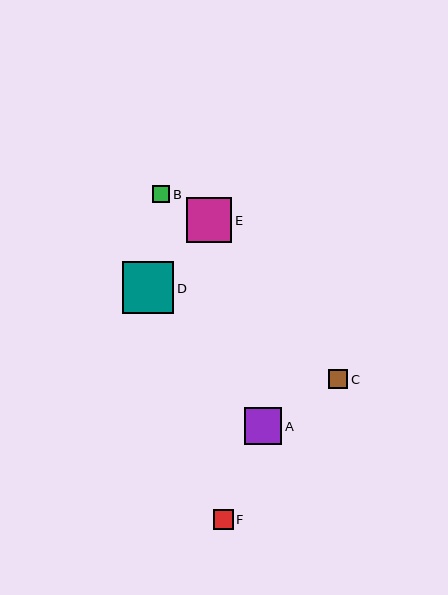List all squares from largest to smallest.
From largest to smallest: D, E, A, F, C, B.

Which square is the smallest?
Square B is the smallest with a size of approximately 17 pixels.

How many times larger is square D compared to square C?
Square D is approximately 2.7 times the size of square C.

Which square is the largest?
Square D is the largest with a size of approximately 51 pixels.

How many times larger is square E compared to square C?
Square E is approximately 2.3 times the size of square C.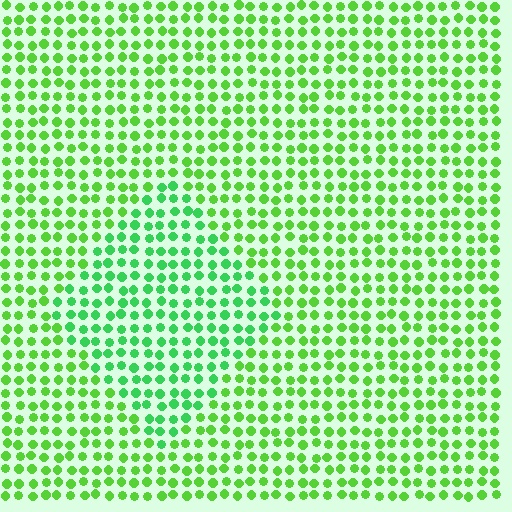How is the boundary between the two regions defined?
The boundary is defined purely by a slight shift in hue (about 25 degrees). Spacing, size, and orientation are identical on both sides.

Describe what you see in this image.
The image is filled with small lime elements in a uniform arrangement. A diamond-shaped region is visible where the elements are tinted to a slightly different hue, forming a subtle color boundary.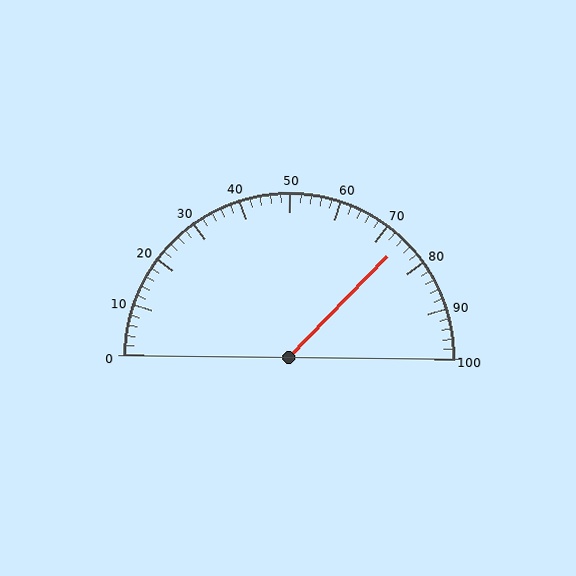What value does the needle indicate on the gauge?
The needle indicates approximately 74.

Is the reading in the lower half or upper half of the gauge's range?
The reading is in the upper half of the range (0 to 100).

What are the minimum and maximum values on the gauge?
The gauge ranges from 0 to 100.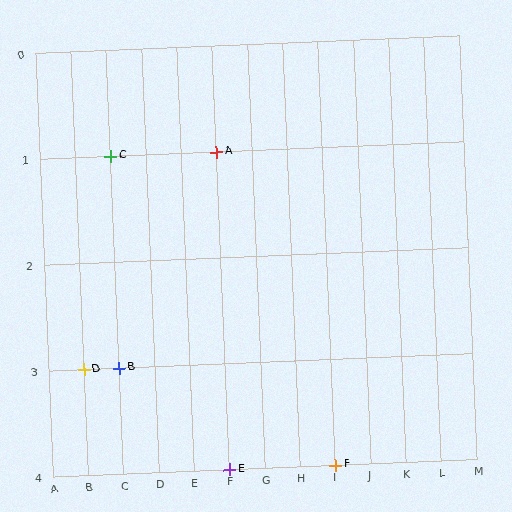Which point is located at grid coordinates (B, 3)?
Point D is at (B, 3).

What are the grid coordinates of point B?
Point B is at grid coordinates (C, 3).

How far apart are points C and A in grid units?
Points C and A are 3 columns apart.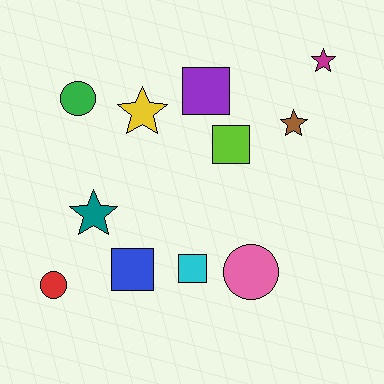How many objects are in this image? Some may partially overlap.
There are 11 objects.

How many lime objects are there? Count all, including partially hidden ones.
There is 1 lime object.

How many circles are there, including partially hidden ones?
There are 3 circles.